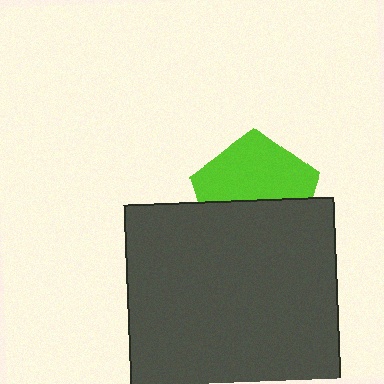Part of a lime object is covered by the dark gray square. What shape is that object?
It is a pentagon.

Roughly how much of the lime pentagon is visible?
About half of it is visible (roughly 53%).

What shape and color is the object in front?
The object in front is a dark gray square.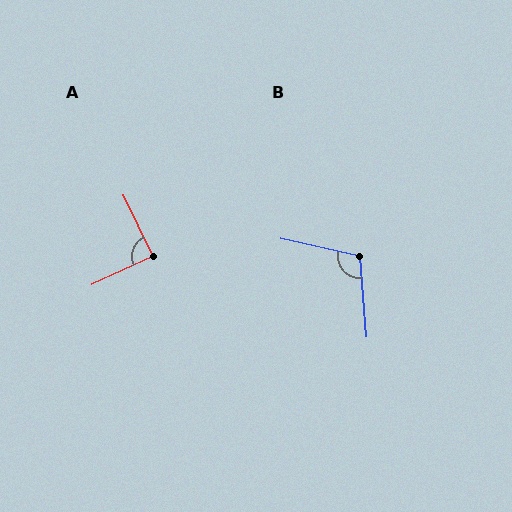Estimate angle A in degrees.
Approximately 89 degrees.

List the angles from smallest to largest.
A (89°), B (107°).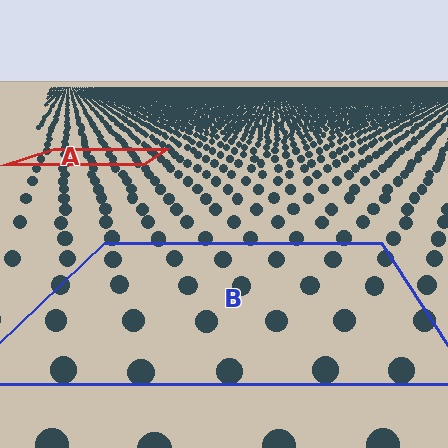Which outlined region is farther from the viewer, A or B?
Region A is farther from the viewer — the texture elements inside it appear smaller and more densely packed.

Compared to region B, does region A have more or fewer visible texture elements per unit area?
Region A has more texture elements per unit area — they are packed more densely because it is farther away.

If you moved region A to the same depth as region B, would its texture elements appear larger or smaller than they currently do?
They would appear larger. At a closer depth, the same texture elements are projected at a bigger on-screen size.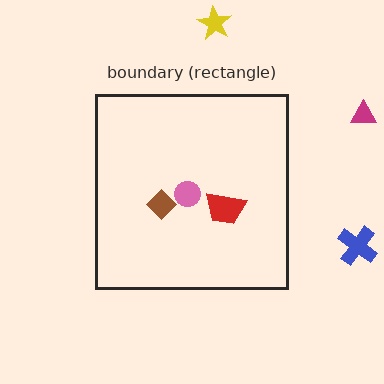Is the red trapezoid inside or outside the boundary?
Inside.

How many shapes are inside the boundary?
3 inside, 3 outside.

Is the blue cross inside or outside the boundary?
Outside.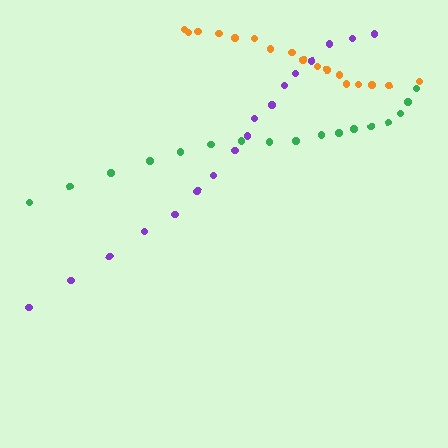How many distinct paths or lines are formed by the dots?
There are 3 distinct paths.